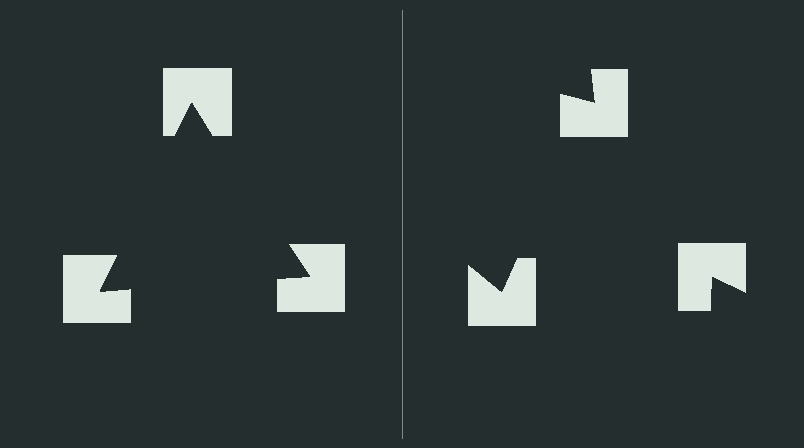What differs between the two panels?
The notched squares are positioned identically on both sides; only the wedge orientations differ. On the left they align to a triangle; on the right they are misaligned.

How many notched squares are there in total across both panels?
6 — 3 on each side.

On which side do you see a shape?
An illusory triangle appears on the left side. On the right side the wedge cuts are rotated, so no coherent shape forms.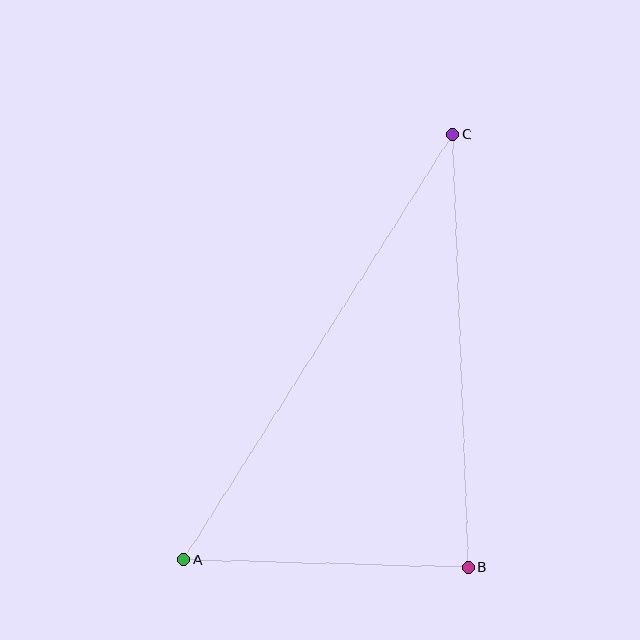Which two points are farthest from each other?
Points A and C are farthest from each other.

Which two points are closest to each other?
Points A and B are closest to each other.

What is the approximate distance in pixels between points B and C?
The distance between B and C is approximately 433 pixels.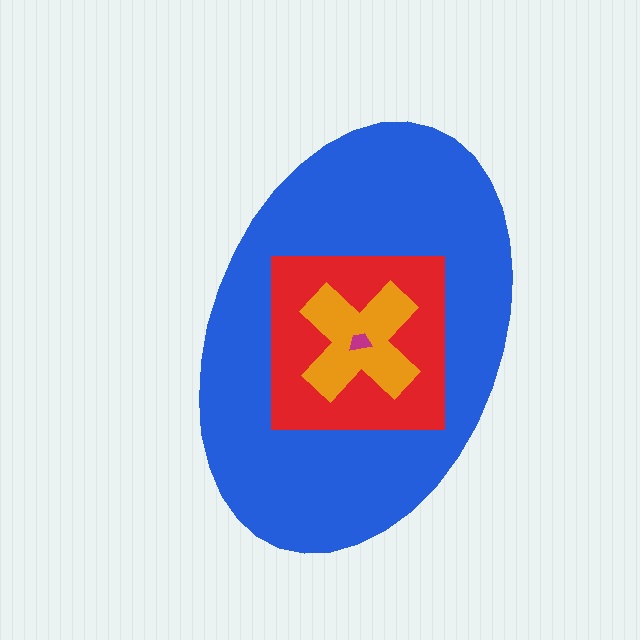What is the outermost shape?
The blue ellipse.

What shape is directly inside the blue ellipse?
The red square.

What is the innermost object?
The magenta trapezoid.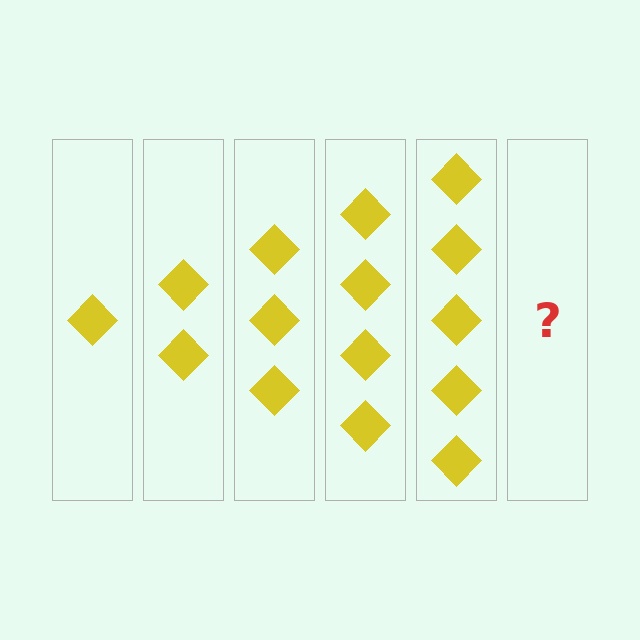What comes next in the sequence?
The next element should be 6 diamonds.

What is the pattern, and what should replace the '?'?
The pattern is that each step adds one more diamond. The '?' should be 6 diamonds.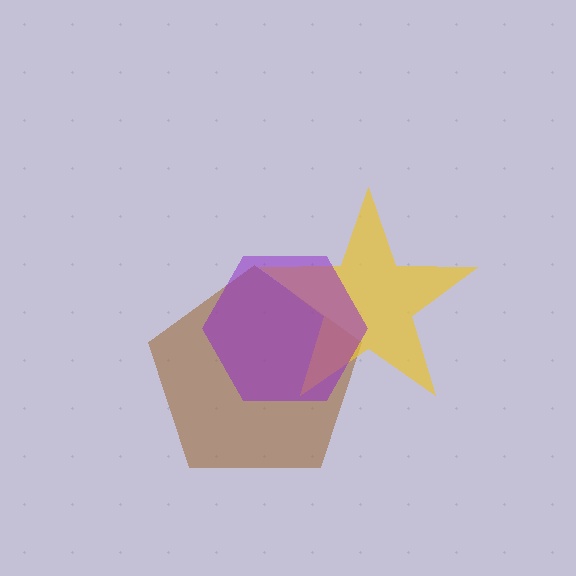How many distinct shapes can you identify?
There are 3 distinct shapes: a brown pentagon, a yellow star, a purple hexagon.